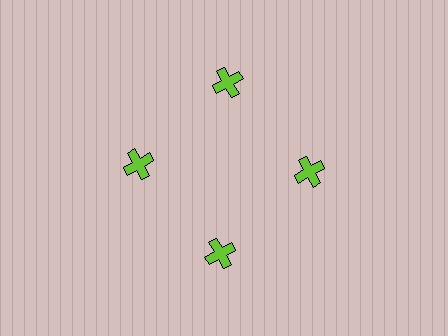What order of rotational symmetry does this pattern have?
This pattern has 4-fold rotational symmetry.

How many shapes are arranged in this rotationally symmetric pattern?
There are 4 shapes, arranged in 4 groups of 1.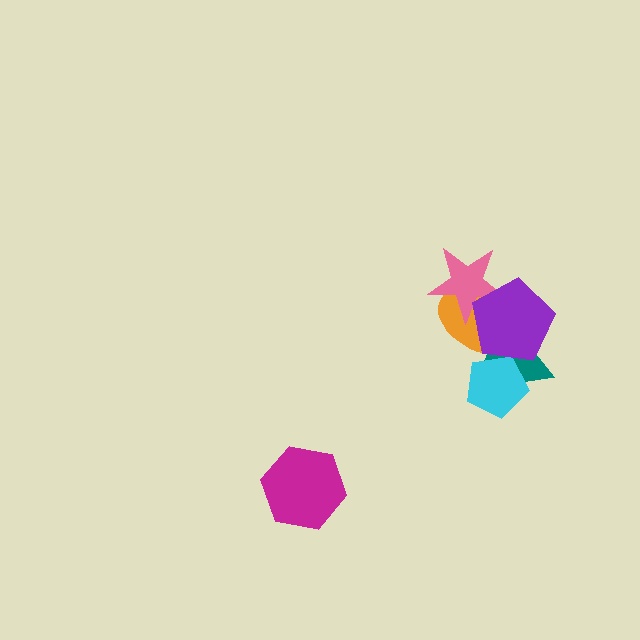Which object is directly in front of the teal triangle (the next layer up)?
The cyan pentagon is directly in front of the teal triangle.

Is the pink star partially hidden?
Yes, it is partially covered by another shape.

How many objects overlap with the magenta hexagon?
0 objects overlap with the magenta hexagon.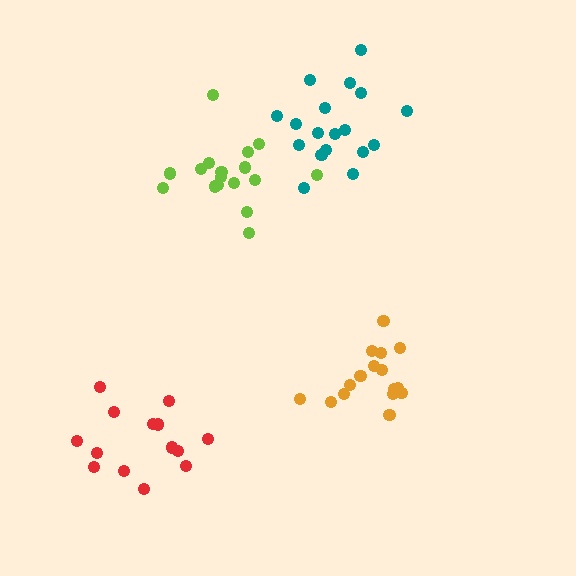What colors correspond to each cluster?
The clusters are colored: orange, lime, teal, red.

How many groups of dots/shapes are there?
There are 4 groups.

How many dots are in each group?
Group 1: 16 dots, Group 2: 17 dots, Group 3: 18 dots, Group 4: 14 dots (65 total).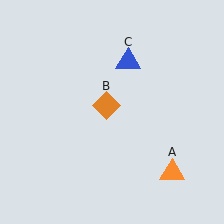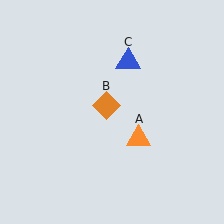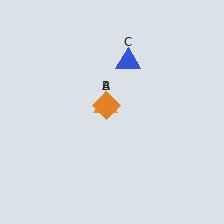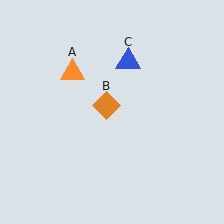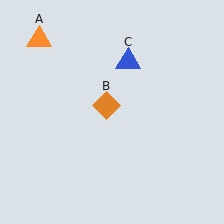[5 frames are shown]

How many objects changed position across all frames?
1 object changed position: orange triangle (object A).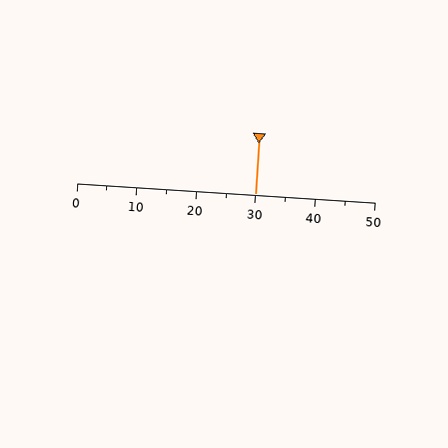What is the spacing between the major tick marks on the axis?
The major ticks are spaced 10 apart.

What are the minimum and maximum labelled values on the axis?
The axis runs from 0 to 50.